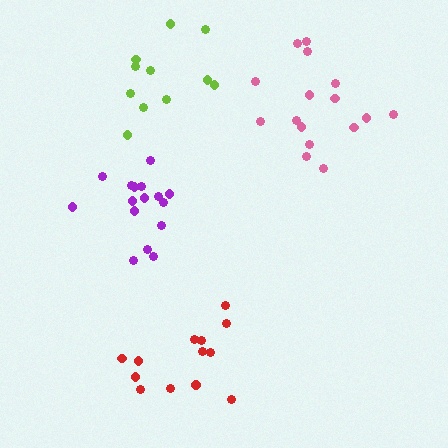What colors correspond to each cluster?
The clusters are colored: purple, red, lime, pink.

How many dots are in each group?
Group 1: 16 dots, Group 2: 13 dots, Group 3: 11 dots, Group 4: 16 dots (56 total).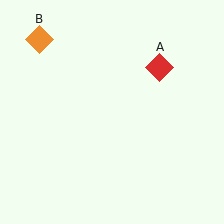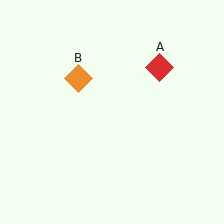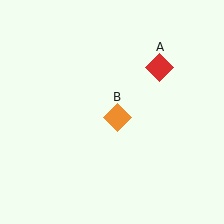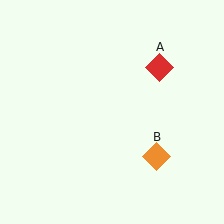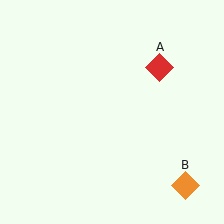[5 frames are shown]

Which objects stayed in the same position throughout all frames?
Red diamond (object A) remained stationary.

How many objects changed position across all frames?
1 object changed position: orange diamond (object B).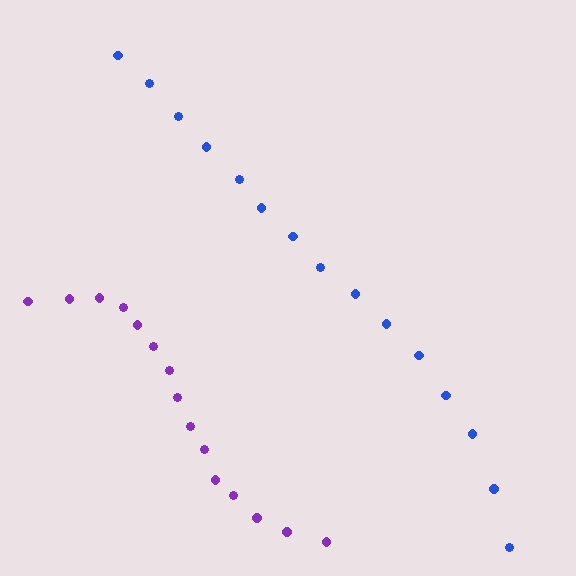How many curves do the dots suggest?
There are 2 distinct paths.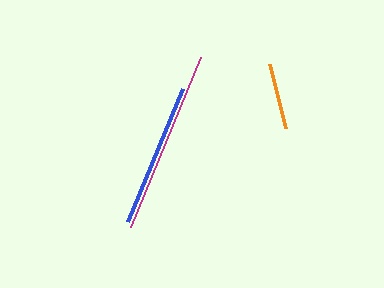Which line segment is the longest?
The magenta line is the longest at approximately 183 pixels.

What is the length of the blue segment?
The blue segment is approximately 143 pixels long.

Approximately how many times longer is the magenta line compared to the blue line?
The magenta line is approximately 1.3 times the length of the blue line.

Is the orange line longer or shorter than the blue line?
The blue line is longer than the orange line.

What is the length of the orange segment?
The orange segment is approximately 66 pixels long.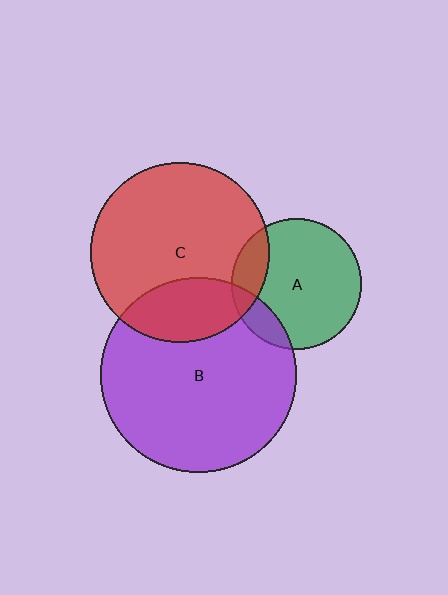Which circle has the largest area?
Circle B (purple).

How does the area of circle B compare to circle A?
Approximately 2.2 times.